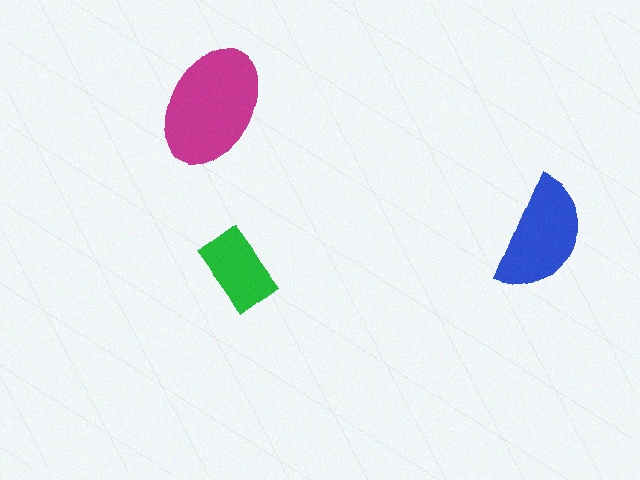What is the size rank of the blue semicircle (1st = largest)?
2nd.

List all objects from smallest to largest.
The green rectangle, the blue semicircle, the magenta ellipse.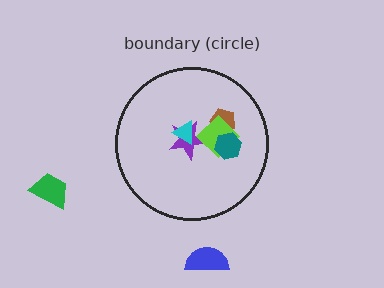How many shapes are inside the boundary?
5 inside, 2 outside.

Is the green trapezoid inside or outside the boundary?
Outside.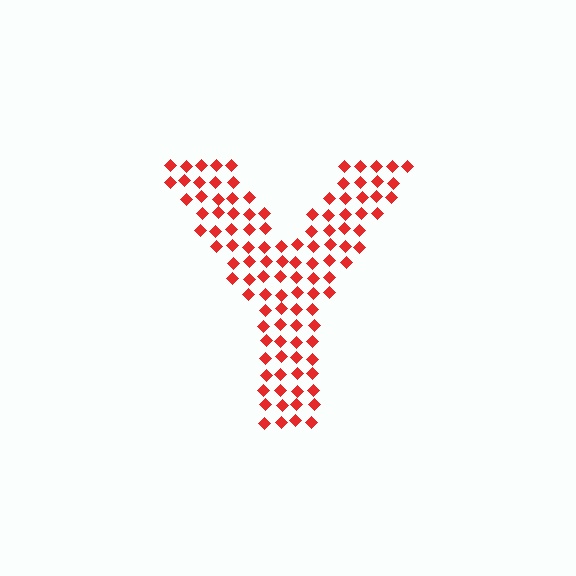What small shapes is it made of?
It is made of small diamonds.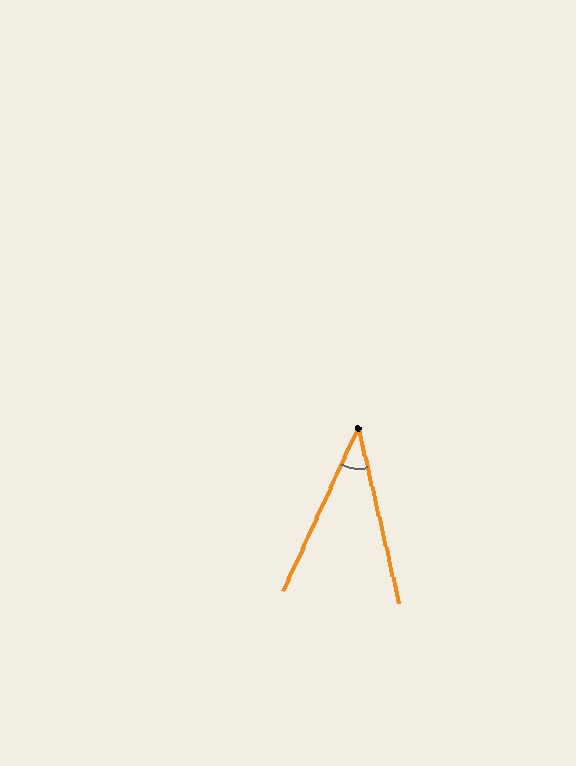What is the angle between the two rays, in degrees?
Approximately 38 degrees.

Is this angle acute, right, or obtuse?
It is acute.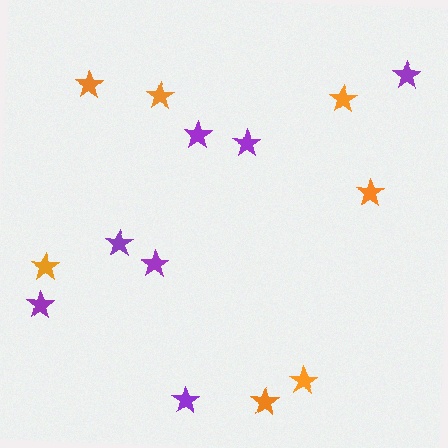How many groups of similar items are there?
There are 2 groups: one group of purple stars (7) and one group of orange stars (7).